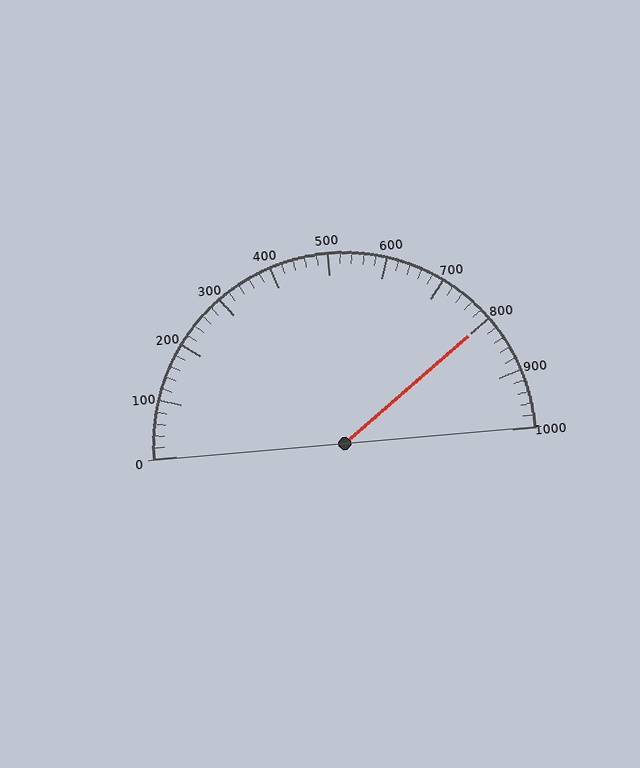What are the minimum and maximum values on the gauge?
The gauge ranges from 0 to 1000.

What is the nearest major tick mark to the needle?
The nearest major tick mark is 800.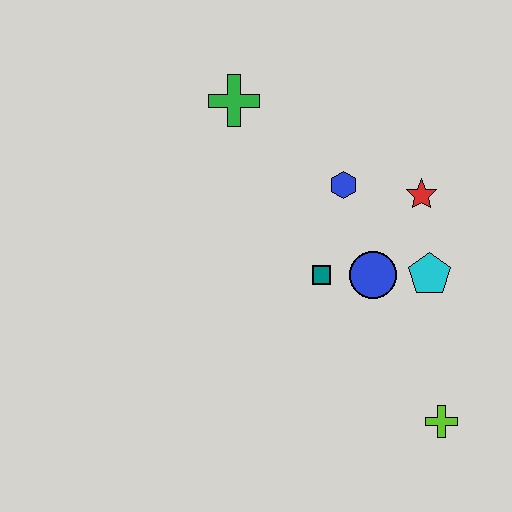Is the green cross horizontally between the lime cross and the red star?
No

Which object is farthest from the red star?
The lime cross is farthest from the red star.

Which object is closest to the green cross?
The blue hexagon is closest to the green cross.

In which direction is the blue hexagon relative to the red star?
The blue hexagon is to the left of the red star.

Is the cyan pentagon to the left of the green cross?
No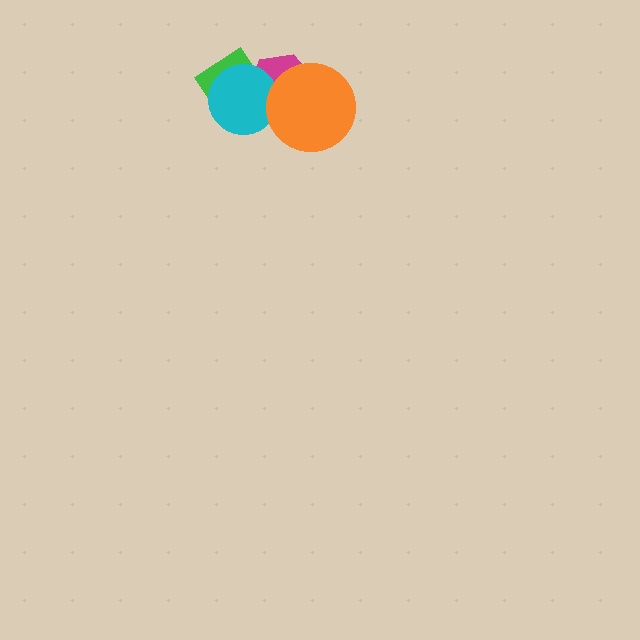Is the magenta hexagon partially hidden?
Yes, it is partially covered by another shape.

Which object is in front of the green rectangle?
The cyan circle is in front of the green rectangle.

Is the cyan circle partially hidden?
Yes, it is partially covered by another shape.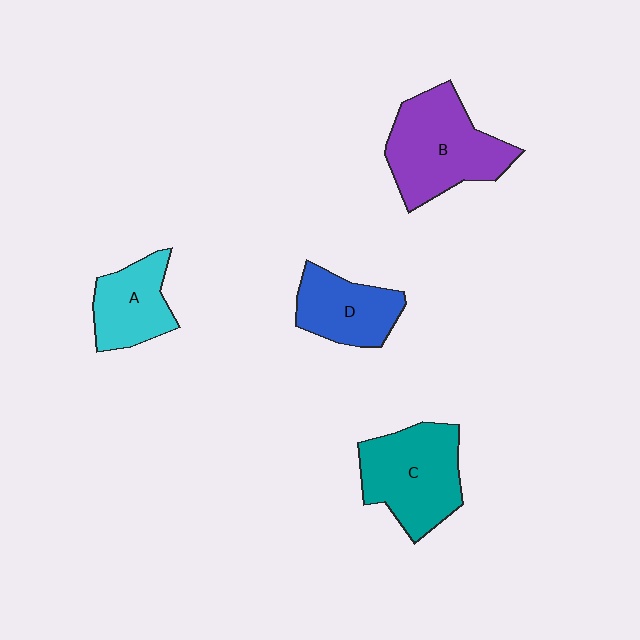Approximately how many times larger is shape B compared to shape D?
Approximately 1.6 times.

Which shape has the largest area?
Shape B (purple).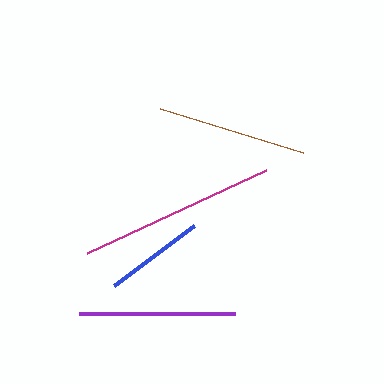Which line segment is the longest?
The magenta line is the longest at approximately 197 pixels.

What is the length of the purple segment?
The purple segment is approximately 157 pixels long.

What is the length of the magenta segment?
The magenta segment is approximately 197 pixels long.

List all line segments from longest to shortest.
From longest to shortest: magenta, purple, brown, blue.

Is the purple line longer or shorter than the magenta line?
The magenta line is longer than the purple line.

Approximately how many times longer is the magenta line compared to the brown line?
The magenta line is approximately 1.3 times the length of the brown line.